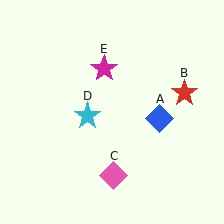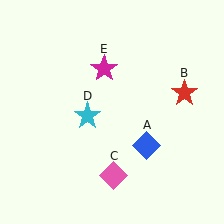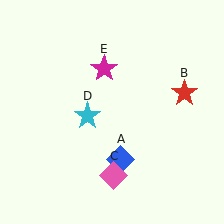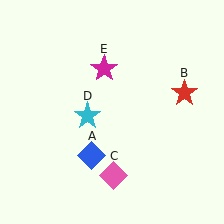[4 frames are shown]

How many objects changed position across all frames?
1 object changed position: blue diamond (object A).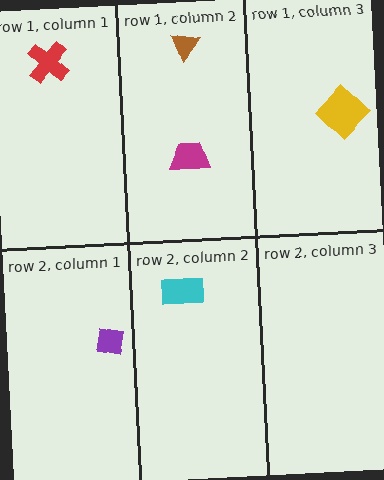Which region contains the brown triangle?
The row 1, column 2 region.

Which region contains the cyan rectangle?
The row 2, column 2 region.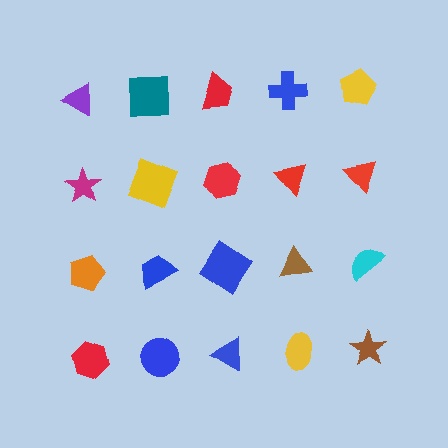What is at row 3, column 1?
An orange pentagon.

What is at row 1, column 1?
A purple triangle.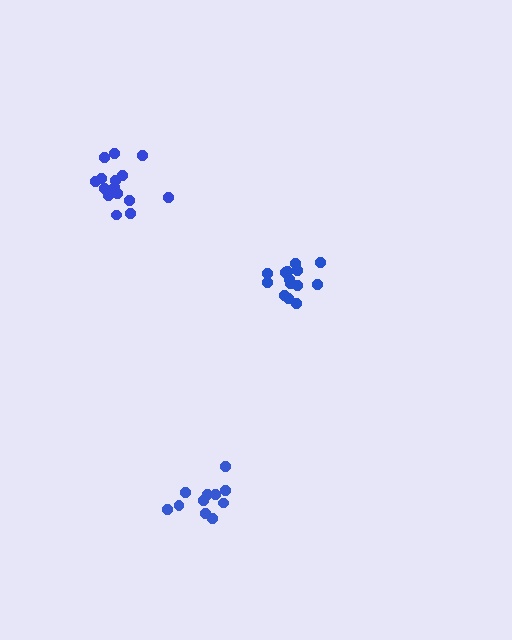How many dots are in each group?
Group 1: 11 dots, Group 2: 15 dots, Group 3: 14 dots (40 total).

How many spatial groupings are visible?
There are 3 spatial groupings.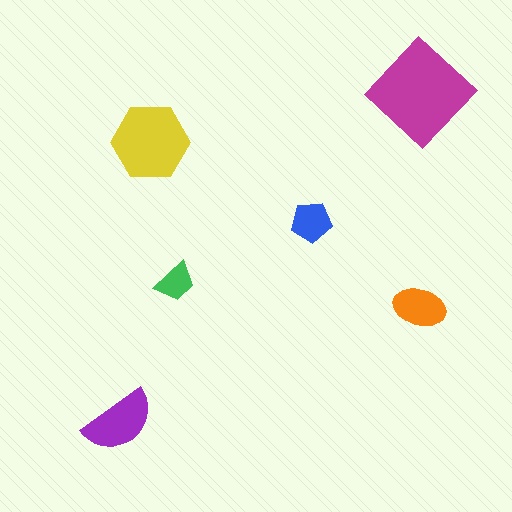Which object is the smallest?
The green trapezoid.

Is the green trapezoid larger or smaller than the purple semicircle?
Smaller.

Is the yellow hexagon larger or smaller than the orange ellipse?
Larger.